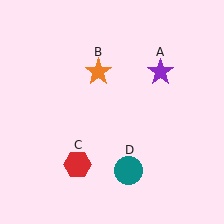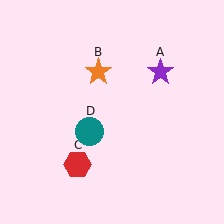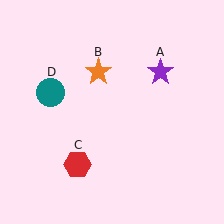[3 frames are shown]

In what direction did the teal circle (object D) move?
The teal circle (object D) moved up and to the left.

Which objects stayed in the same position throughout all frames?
Purple star (object A) and orange star (object B) and red hexagon (object C) remained stationary.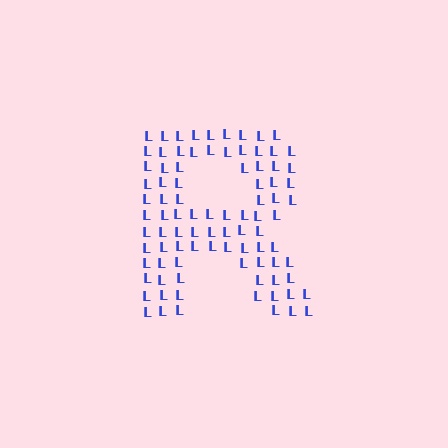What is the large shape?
The large shape is the letter R.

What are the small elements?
The small elements are letter L's.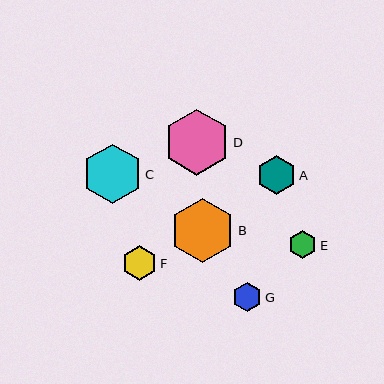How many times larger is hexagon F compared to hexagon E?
Hexagon F is approximately 1.2 times the size of hexagon E.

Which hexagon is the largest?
Hexagon D is the largest with a size of approximately 66 pixels.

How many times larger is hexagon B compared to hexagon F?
Hexagon B is approximately 1.9 times the size of hexagon F.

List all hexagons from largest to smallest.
From largest to smallest: D, B, C, A, F, G, E.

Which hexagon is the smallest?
Hexagon E is the smallest with a size of approximately 28 pixels.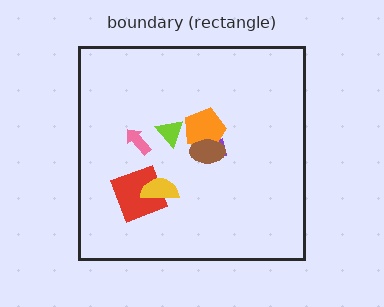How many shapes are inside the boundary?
7 inside, 0 outside.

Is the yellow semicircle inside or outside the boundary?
Inside.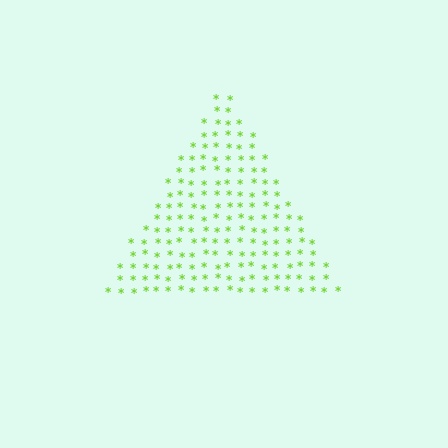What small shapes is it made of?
It is made of small asterisks.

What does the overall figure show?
The overall figure shows a triangle.